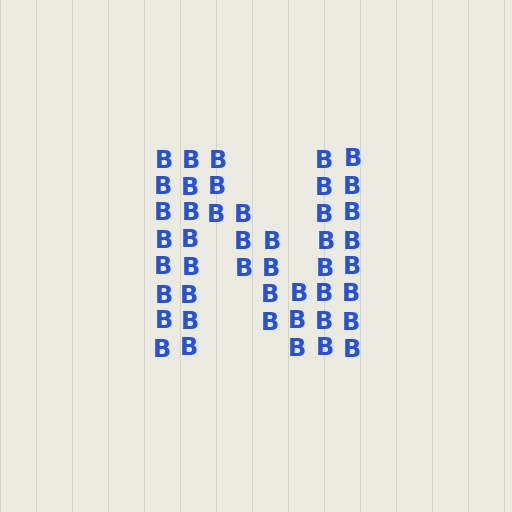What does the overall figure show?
The overall figure shows the letter N.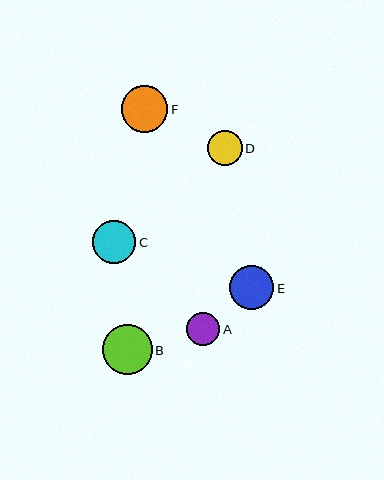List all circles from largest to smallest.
From largest to smallest: B, F, E, C, D, A.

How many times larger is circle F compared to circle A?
Circle F is approximately 1.4 times the size of circle A.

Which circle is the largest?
Circle B is the largest with a size of approximately 50 pixels.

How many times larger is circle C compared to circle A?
Circle C is approximately 1.3 times the size of circle A.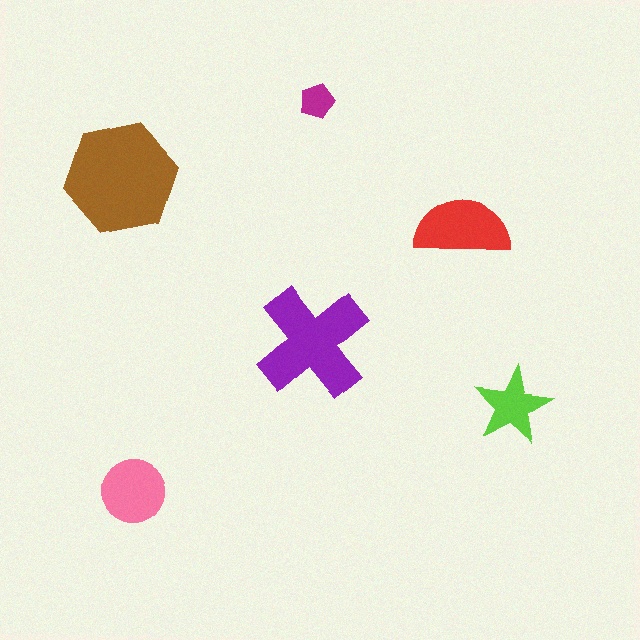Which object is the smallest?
The magenta pentagon.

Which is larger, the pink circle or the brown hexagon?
The brown hexagon.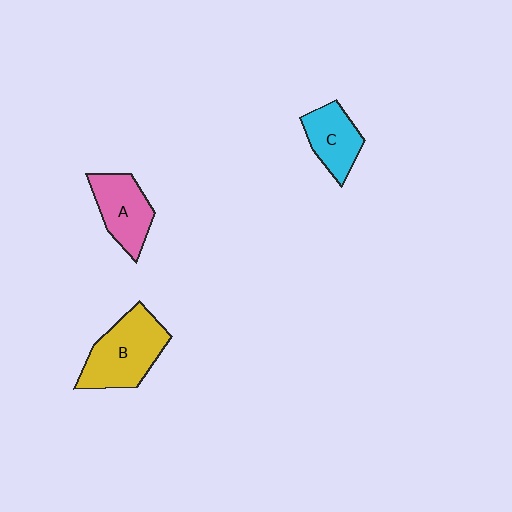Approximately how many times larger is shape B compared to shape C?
Approximately 1.6 times.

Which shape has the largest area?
Shape B (yellow).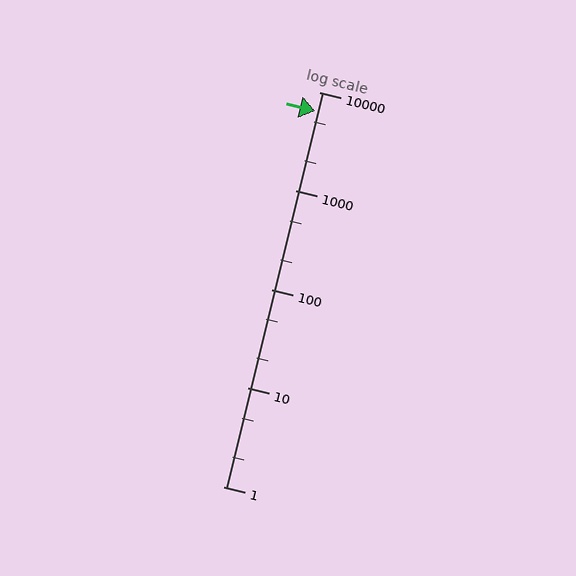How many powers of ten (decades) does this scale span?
The scale spans 4 decades, from 1 to 10000.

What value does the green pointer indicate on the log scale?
The pointer indicates approximately 6400.